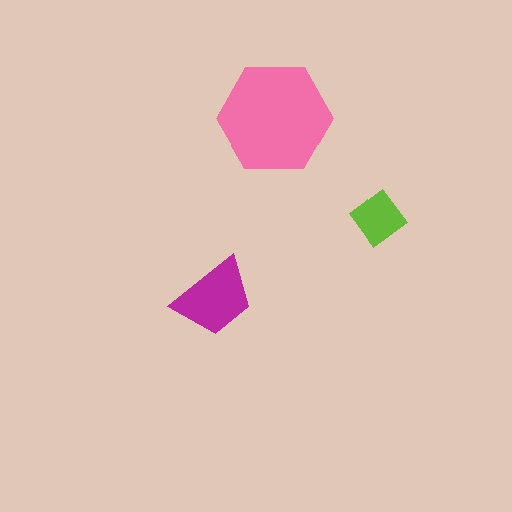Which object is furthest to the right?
The lime diamond is rightmost.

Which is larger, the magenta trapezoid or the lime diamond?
The magenta trapezoid.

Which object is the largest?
The pink hexagon.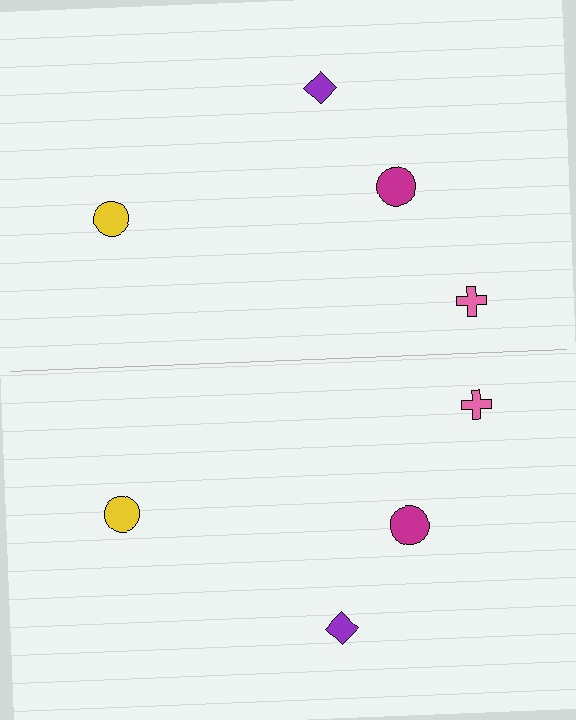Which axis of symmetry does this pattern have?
The pattern has a horizontal axis of symmetry running through the center of the image.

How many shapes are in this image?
There are 8 shapes in this image.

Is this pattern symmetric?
Yes, this pattern has bilateral (reflection) symmetry.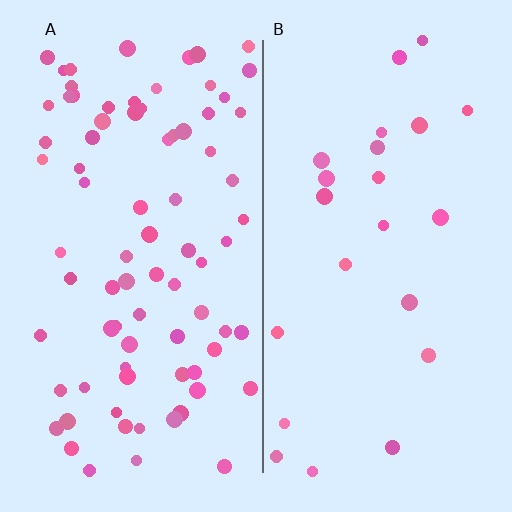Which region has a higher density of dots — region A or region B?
A (the left).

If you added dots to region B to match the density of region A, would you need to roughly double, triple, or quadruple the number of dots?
Approximately quadruple.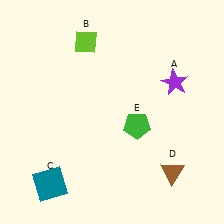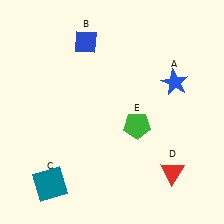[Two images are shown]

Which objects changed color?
A changed from purple to blue. B changed from lime to blue. D changed from brown to red.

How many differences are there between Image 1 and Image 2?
There are 3 differences between the two images.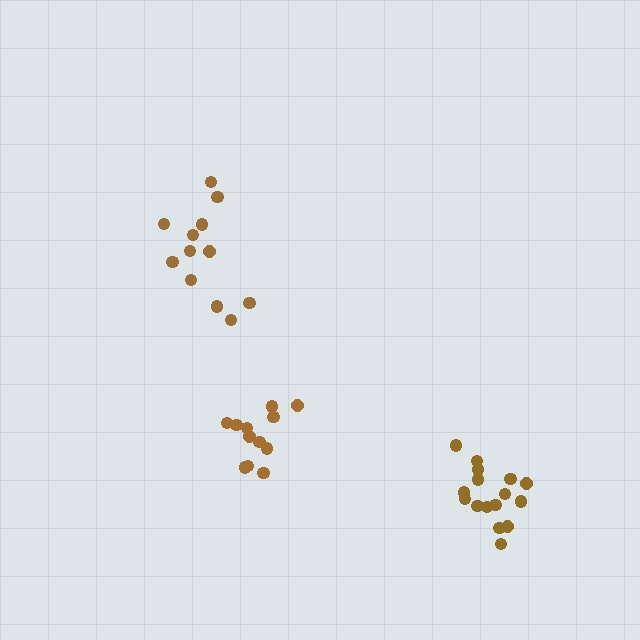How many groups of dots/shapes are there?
There are 3 groups.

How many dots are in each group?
Group 1: 16 dots, Group 2: 12 dots, Group 3: 12 dots (40 total).